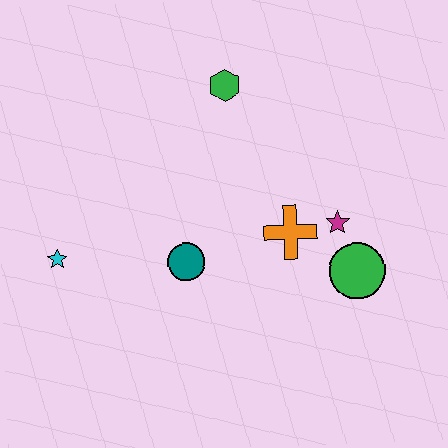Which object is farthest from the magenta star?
The cyan star is farthest from the magenta star.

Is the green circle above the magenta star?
No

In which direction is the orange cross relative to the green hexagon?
The orange cross is below the green hexagon.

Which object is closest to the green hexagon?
The orange cross is closest to the green hexagon.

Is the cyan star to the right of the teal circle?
No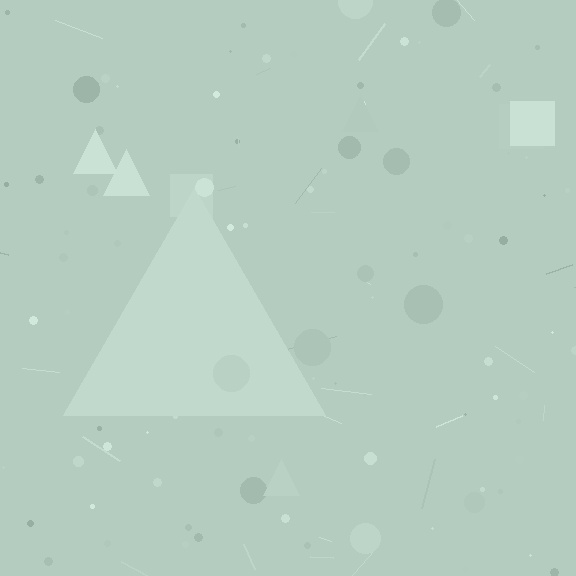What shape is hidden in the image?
A triangle is hidden in the image.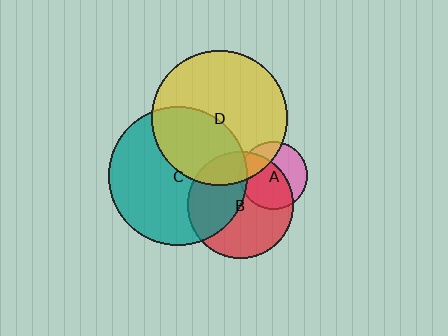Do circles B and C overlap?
Yes.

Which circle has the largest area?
Circle C (teal).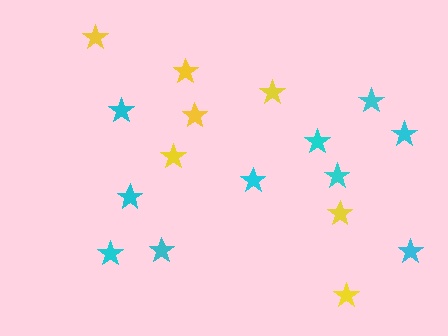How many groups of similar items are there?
There are 2 groups: one group of yellow stars (7) and one group of cyan stars (10).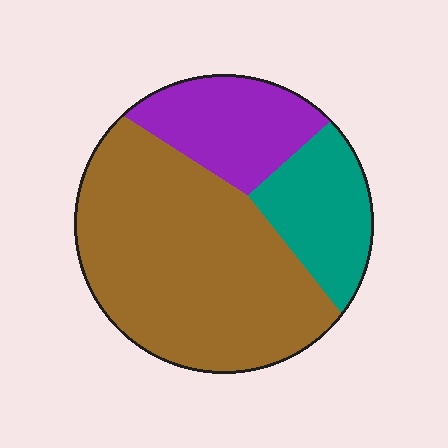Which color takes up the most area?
Brown, at roughly 60%.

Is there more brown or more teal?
Brown.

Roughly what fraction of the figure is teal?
Teal covers 19% of the figure.